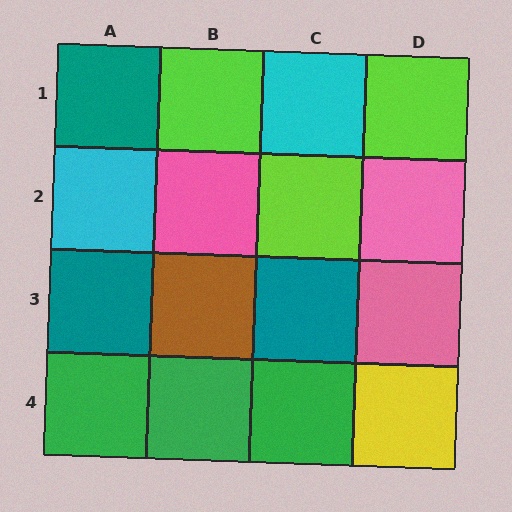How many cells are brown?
1 cell is brown.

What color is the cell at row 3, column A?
Teal.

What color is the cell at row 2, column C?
Lime.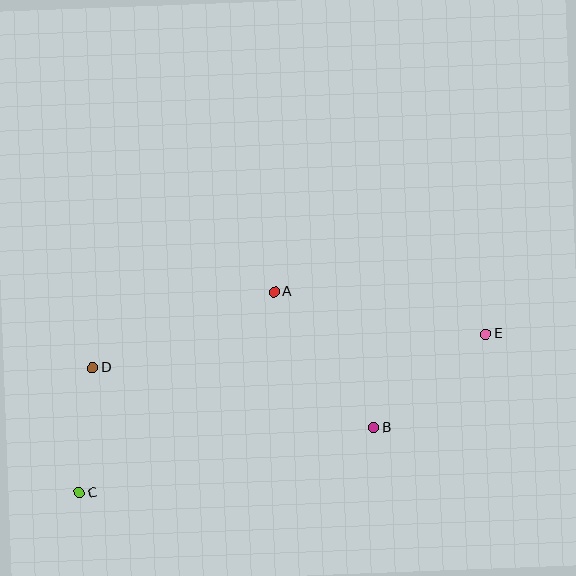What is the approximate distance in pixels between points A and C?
The distance between A and C is approximately 280 pixels.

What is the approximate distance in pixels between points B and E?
The distance between B and E is approximately 145 pixels.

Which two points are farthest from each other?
Points C and E are farthest from each other.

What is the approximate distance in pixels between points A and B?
The distance between A and B is approximately 168 pixels.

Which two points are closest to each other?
Points C and D are closest to each other.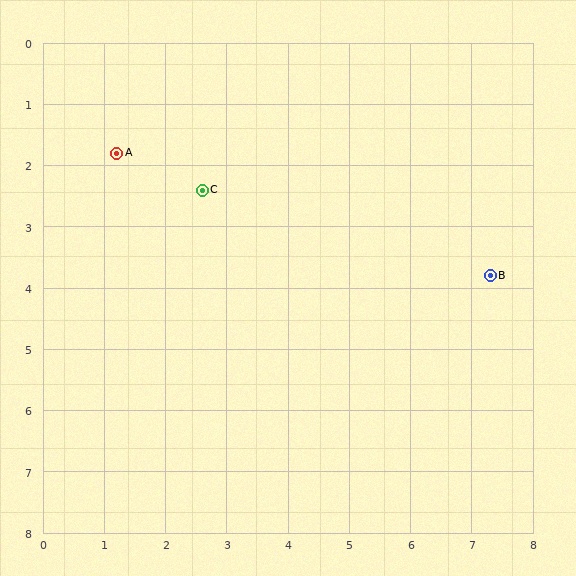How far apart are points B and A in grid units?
Points B and A are about 6.4 grid units apart.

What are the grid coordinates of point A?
Point A is at approximately (1.2, 1.8).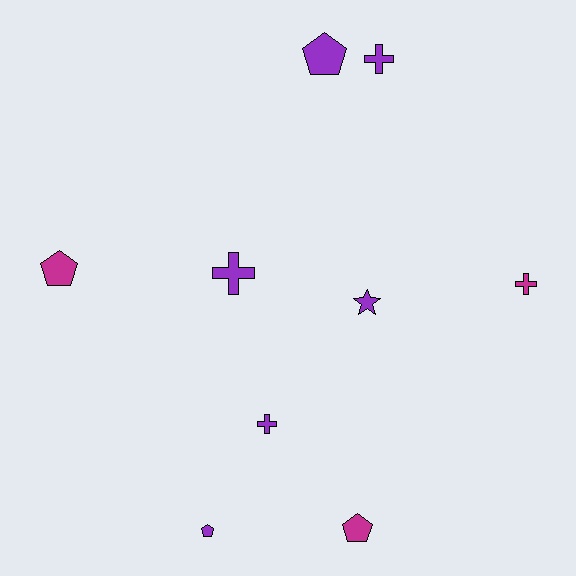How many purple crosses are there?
There are 3 purple crosses.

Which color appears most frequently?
Purple, with 6 objects.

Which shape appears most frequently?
Cross, with 4 objects.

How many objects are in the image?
There are 9 objects.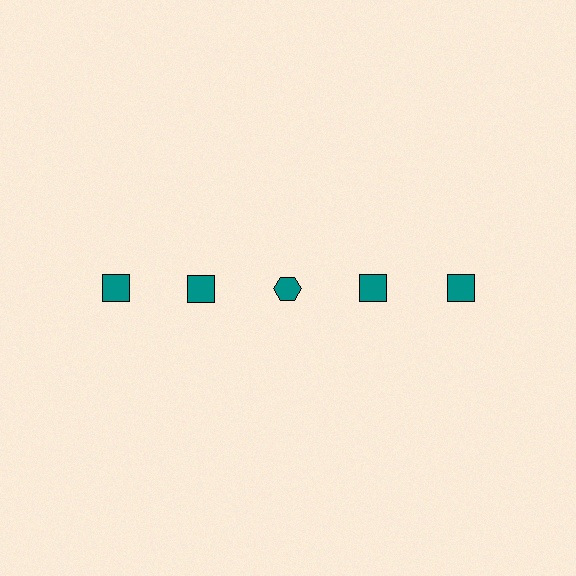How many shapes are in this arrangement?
There are 5 shapes arranged in a grid pattern.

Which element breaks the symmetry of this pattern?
The teal hexagon in the top row, center column breaks the symmetry. All other shapes are teal squares.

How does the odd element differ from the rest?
It has a different shape: hexagon instead of square.